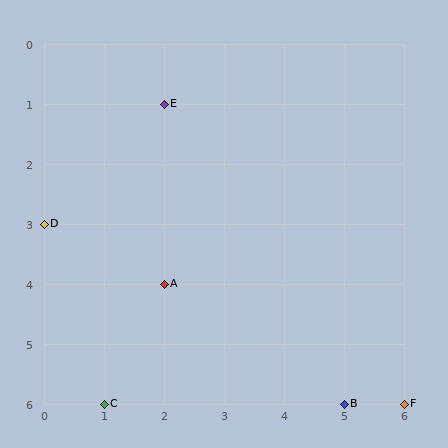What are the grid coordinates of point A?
Point A is at grid coordinates (2, 4).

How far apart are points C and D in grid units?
Points C and D are 1 column and 3 rows apart (about 3.2 grid units diagonally).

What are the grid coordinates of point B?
Point B is at grid coordinates (5, 6).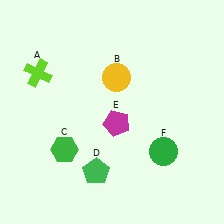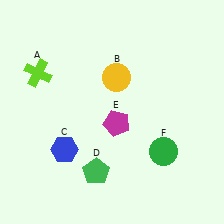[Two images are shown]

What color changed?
The hexagon (C) changed from green in Image 1 to blue in Image 2.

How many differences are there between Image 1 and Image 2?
There is 1 difference between the two images.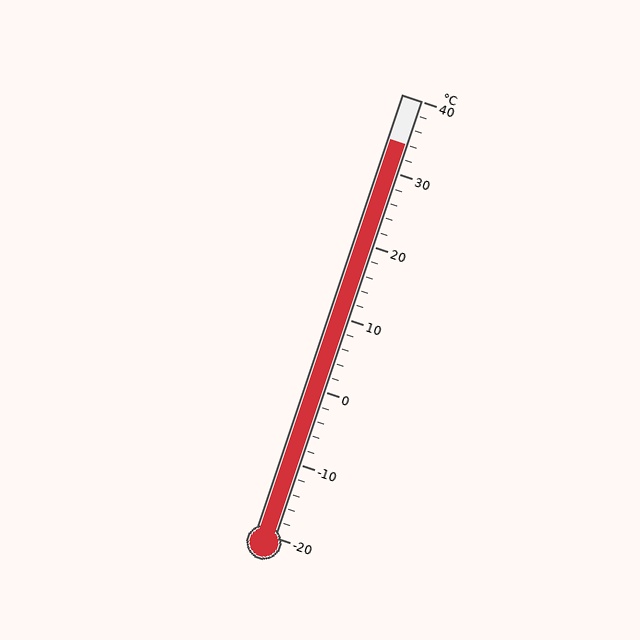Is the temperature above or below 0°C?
The temperature is above 0°C.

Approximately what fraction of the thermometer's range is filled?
The thermometer is filled to approximately 90% of its range.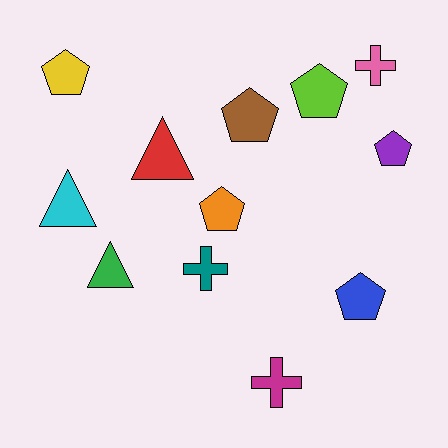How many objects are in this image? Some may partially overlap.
There are 12 objects.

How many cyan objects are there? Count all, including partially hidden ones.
There is 1 cyan object.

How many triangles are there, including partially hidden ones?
There are 3 triangles.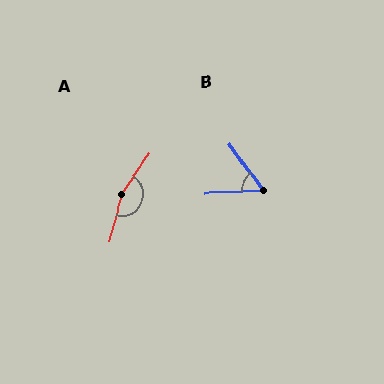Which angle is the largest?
A, at approximately 159 degrees.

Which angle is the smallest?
B, at approximately 56 degrees.